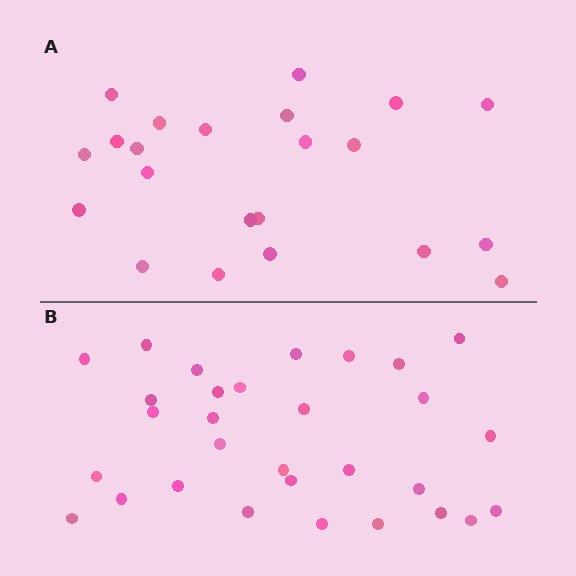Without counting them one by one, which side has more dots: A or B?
Region B (the bottom region) has more dots.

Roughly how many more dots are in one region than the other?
Region B has roughly 8 or so more dots than region A.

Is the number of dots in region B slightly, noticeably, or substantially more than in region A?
Region B has noticeably more, but not dramatically so. The ratio is roughly 1.4 to 1.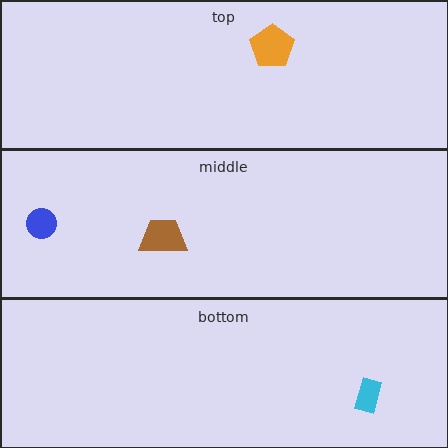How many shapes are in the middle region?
2.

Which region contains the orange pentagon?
The top region.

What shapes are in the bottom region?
The cyan rectangle.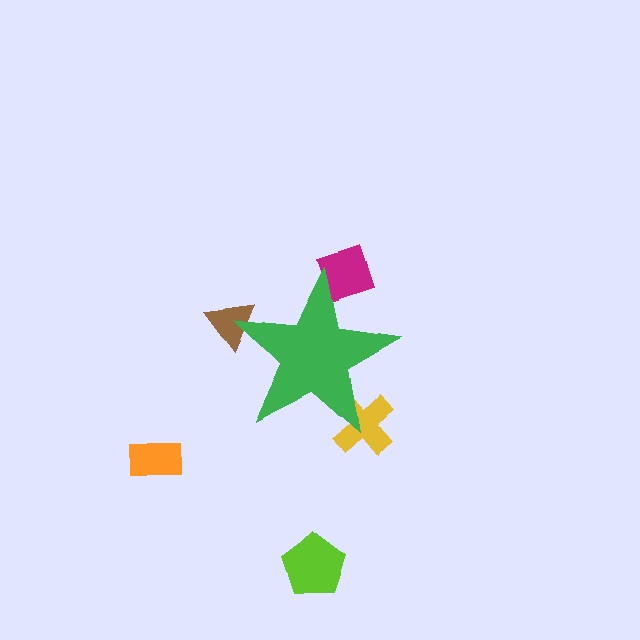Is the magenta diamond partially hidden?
Yes, the magenta diamond is partially hidden behind the green star.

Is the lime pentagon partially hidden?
No, the lime pentagon is fully visible.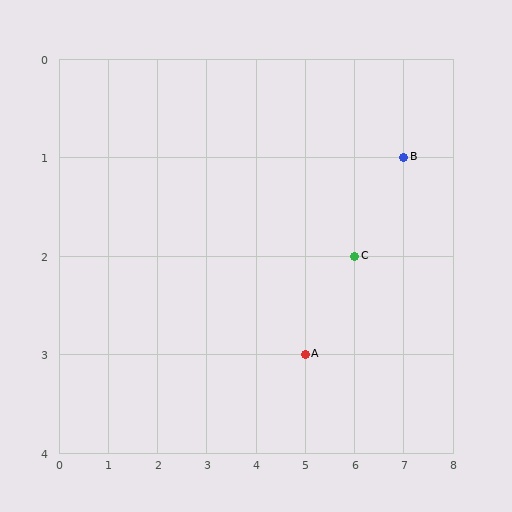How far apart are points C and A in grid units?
Points C and A are 1 column and 1 row apart (about 1.4 grid units diagonally).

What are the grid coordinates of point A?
Point A is at grid coordinates (5, 3).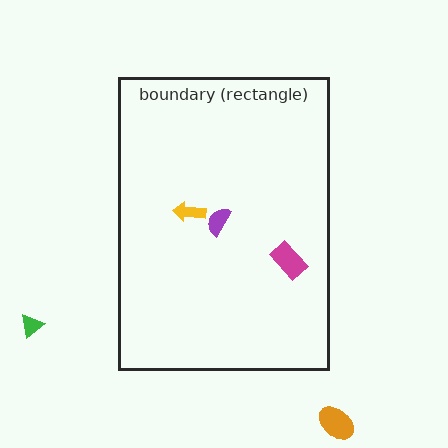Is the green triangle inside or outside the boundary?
Outside.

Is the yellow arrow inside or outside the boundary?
Inside.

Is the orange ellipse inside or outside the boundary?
Outside.